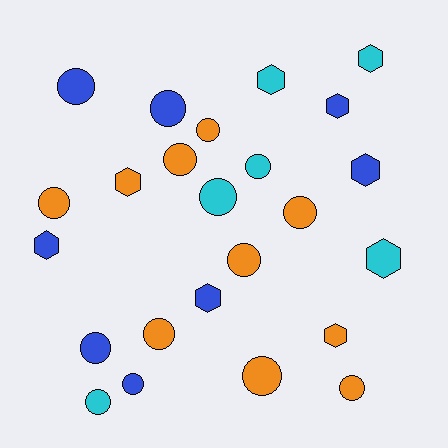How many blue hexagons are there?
There are 4 blue hexagons.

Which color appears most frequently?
Orange, with 10 objects.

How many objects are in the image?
There are 24 objects.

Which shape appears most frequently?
Circle, with 15 objects.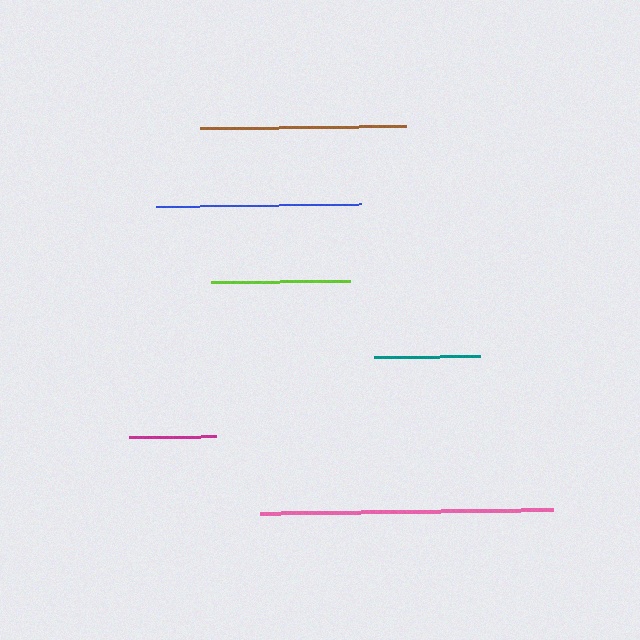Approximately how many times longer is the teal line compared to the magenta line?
The teal line is approximately 1.2 times the length of the magenta line.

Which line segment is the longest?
The pink line is the longest at approximately 292 pixels.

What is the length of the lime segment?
The lime segment is approximately 139 pixels long.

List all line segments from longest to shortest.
From longest to shortest: pink, brown, blue, lime, teal, magenta.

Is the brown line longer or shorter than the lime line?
The brown line is longer than the lime line.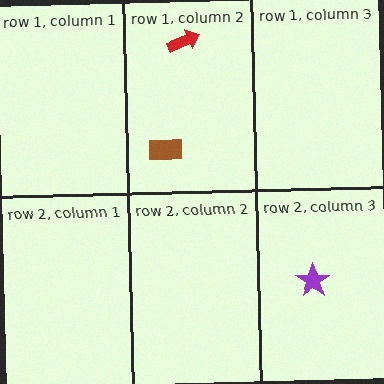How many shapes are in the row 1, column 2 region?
2.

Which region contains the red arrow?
The row 1, column 2 region.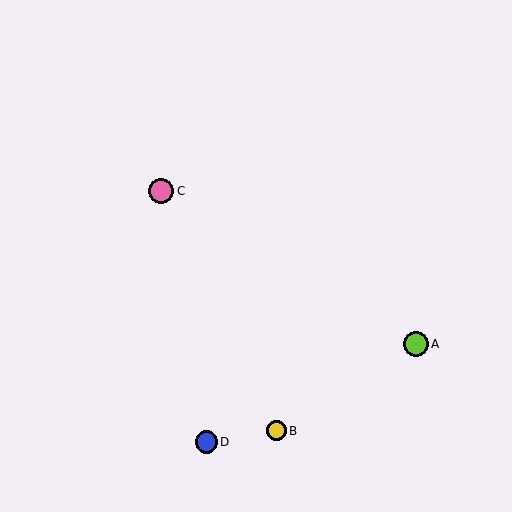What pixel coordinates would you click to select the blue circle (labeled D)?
Click at (206, 442) to select the blue circle D.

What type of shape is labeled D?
Shape D is a blue circle.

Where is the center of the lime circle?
The center of the lime circle is at (416, 344).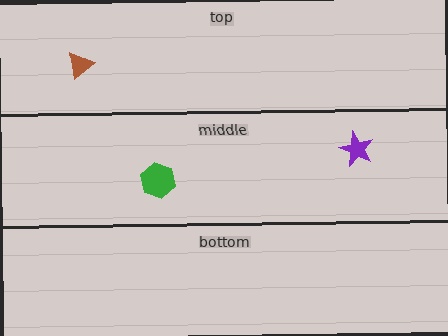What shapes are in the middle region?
The green hexagon, the purple star.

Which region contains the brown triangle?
The top region.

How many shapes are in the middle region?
2.